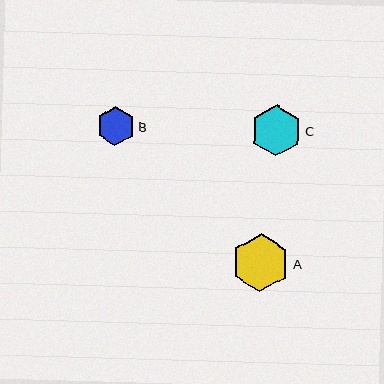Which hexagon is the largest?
Hexagon A is the largest with a size of approximately 58 pixels.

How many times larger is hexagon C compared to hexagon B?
Hexagon C is approximately 1.3 times the size of hexagon B.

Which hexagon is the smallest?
Hexagon B is the smallest with a size of approximately 39 pixels.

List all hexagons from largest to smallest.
From largest to smallest: A, C, B.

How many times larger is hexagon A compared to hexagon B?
Hexagon A is approximately 1.5 times the size of hexagon B.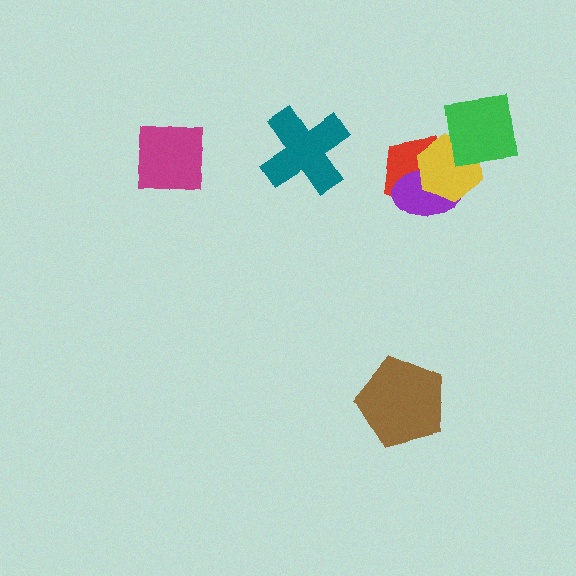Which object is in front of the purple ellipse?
The yellow hexagon is in front of the purple ellipse.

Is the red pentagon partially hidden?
Yes, it is partially covered by another shape.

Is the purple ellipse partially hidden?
Yes, it is partially covered by another shape.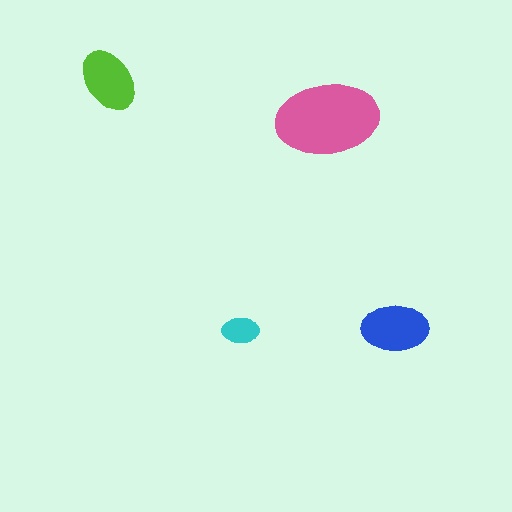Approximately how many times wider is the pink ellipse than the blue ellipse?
About 1.5 times wider.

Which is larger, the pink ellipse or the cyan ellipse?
The pink one.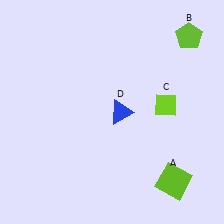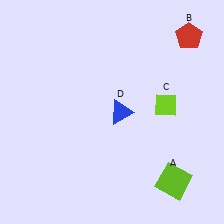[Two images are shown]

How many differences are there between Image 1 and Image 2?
There is 1 difference between the two images.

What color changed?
The pentagon (B) changed from lime in Image 1 to red in Image 2.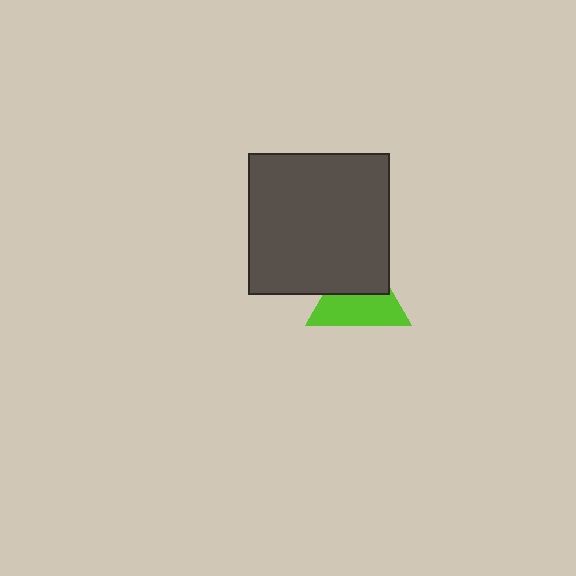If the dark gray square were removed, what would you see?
You would see the complete lime triangle.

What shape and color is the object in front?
The object in front is a dark gray square.